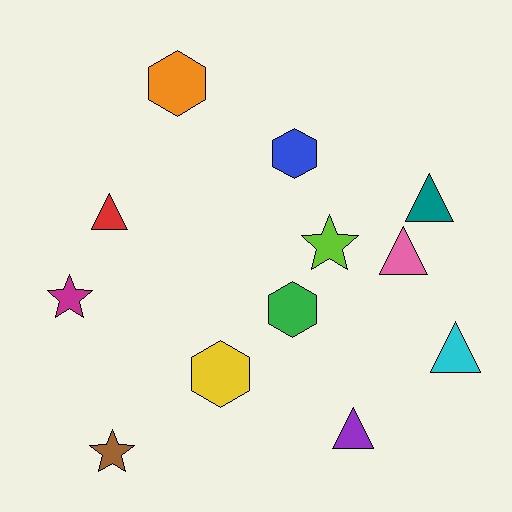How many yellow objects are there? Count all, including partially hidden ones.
There is 1 yellow object.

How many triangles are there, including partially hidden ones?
There are 5 triangles.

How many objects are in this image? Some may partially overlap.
There are 12 objects.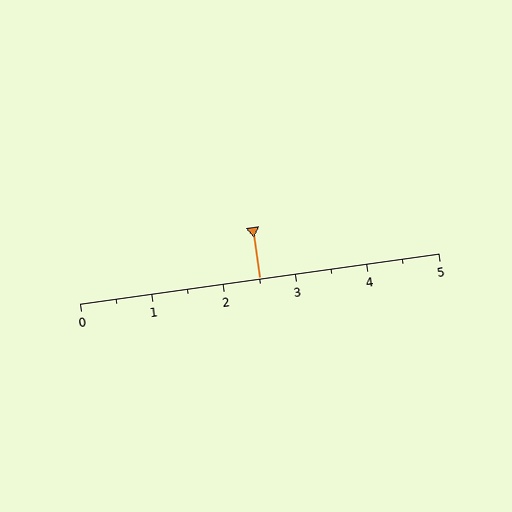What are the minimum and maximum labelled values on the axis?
The axis runs from 0 to 5.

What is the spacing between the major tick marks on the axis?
The major ticks are spaced 1 apart.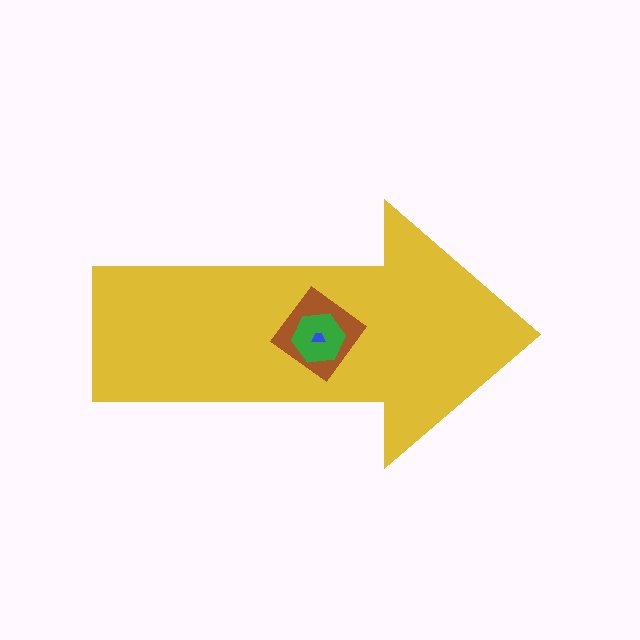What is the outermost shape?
The yellow arrow.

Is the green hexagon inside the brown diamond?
Yes.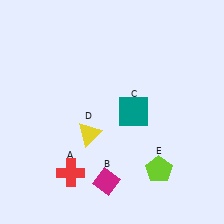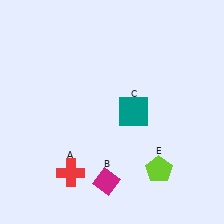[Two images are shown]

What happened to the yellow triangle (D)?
The yellow triangle (D) was removed in Image 2. It was in the bottom-left area of Image 1.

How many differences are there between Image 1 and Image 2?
There is 1 difference between the two images.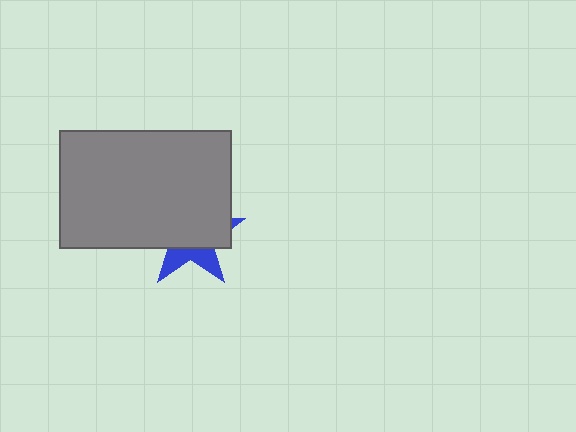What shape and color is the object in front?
The object in front is a gray rectangle.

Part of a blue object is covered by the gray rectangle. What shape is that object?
It is a star.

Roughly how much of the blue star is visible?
A small part of it is visible (roughly 31%).